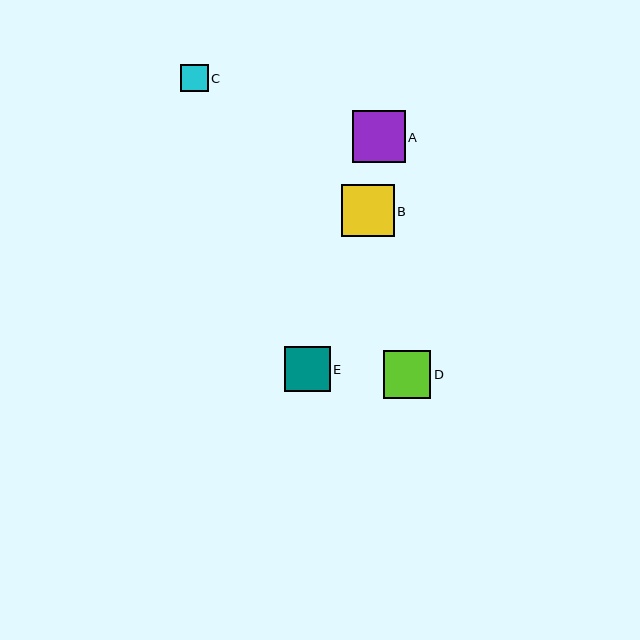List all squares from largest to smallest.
From largest to smallest: B, A, D, E, C.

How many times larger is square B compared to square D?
Square B is approximately 1.1 times the size of square D.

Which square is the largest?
Square B is the largest with a size of approximately 52 pixels.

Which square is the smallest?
Square C is the smallest with a size of approximately 28 pixels.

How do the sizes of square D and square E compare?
Square D and square E are approximately the same size.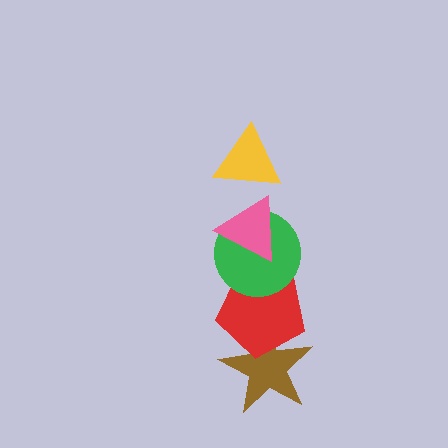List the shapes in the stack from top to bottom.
From top to bottom: the yellow triangle, the pink triangle, the green circle, the red pentagon, the brown star.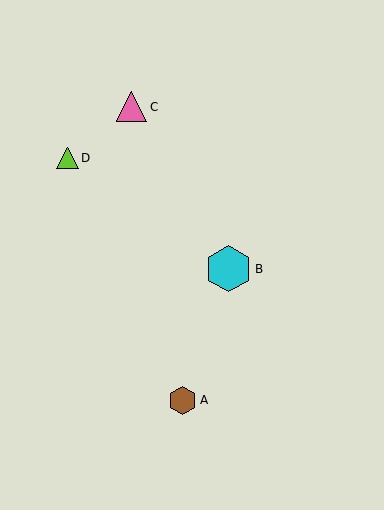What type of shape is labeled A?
Shape A is a brown hexagon.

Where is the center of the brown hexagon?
The center of the brown hexagon is at (183, 400).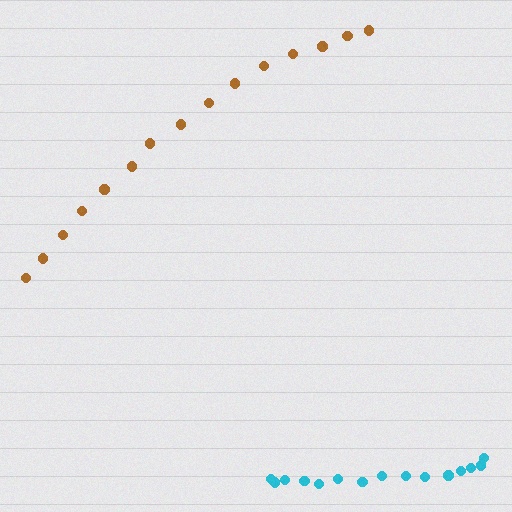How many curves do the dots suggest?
There are 2 distinct paths.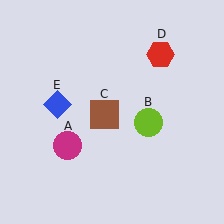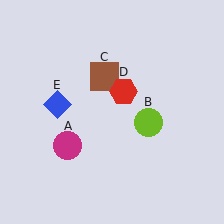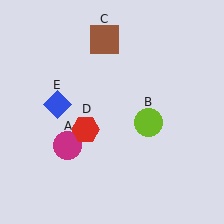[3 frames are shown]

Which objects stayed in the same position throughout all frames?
Magenta circle (object A) and lime circle (object B) and blue diamond (object E) remained stationary.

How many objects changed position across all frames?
2 objects changed position: brown square (object C), red hexagon (object D).